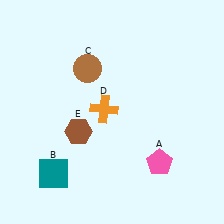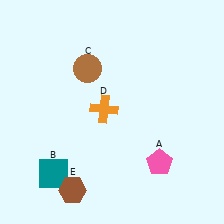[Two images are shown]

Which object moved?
The brown hexagon (E) moved down.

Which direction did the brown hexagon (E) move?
The brown hexagon (E) moved down.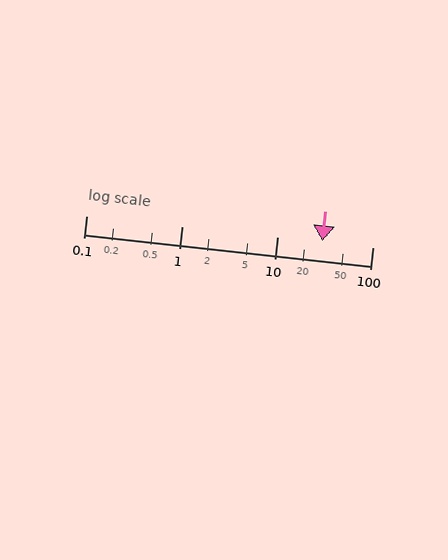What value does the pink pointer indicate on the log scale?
The pointer indicates approximately 30.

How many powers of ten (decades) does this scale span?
The scale spans 3 decades, from 0.1 to 100.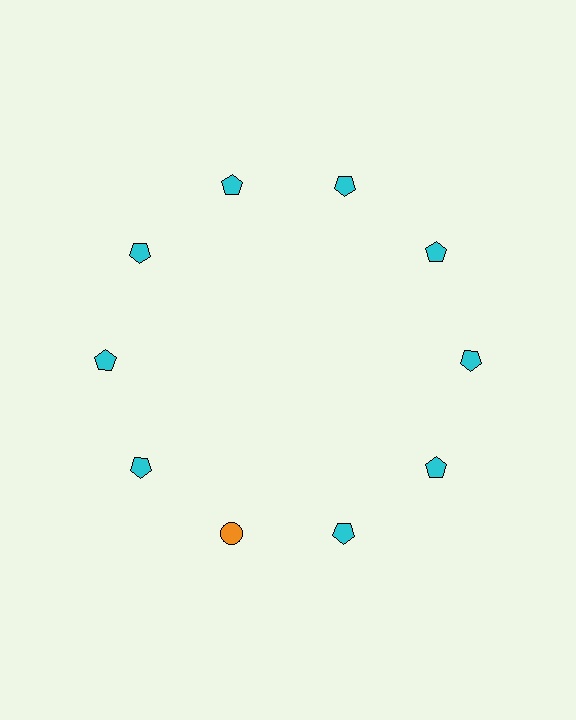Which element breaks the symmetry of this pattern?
The orange circle at roughly the 7 o'clock position breaks the symmetry. All other shapes are cyan pentagons.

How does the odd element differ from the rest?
It differs in both color (orange instead of cyan) and shape (circle instead of pentagon).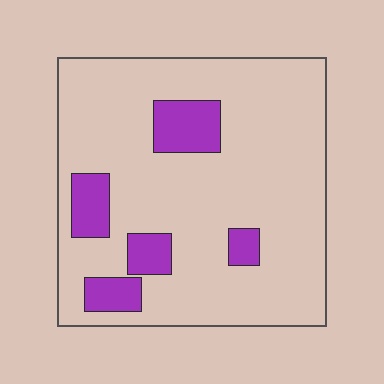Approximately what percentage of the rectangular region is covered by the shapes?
Approximately 15%.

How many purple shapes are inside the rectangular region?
5.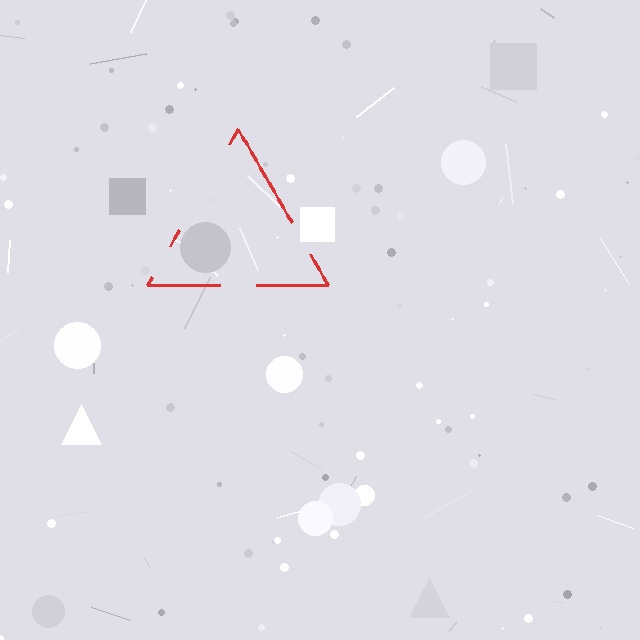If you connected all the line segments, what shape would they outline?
They would outline a triangle.